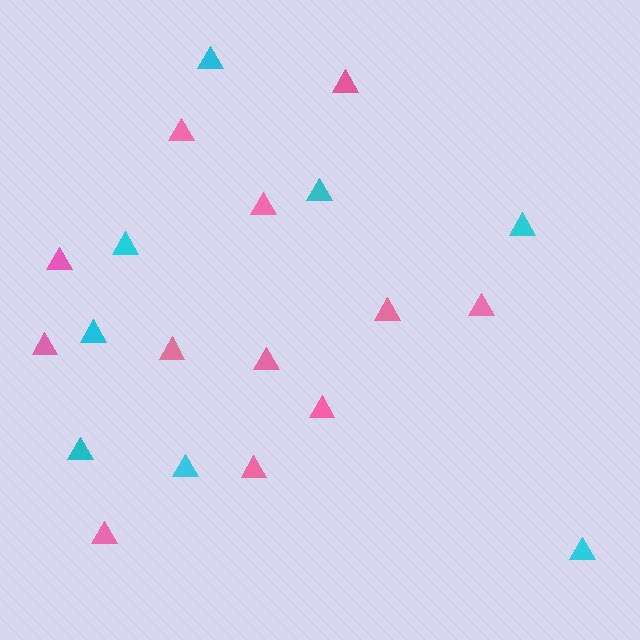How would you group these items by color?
There are 2 groups: one group of cyan triangles (8) and one group of pink triangles (12).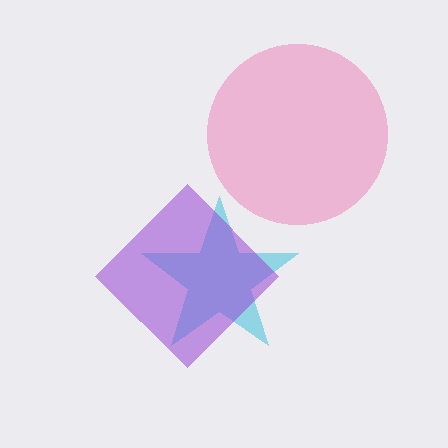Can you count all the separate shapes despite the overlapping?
Yes, there are 3 separate shapes.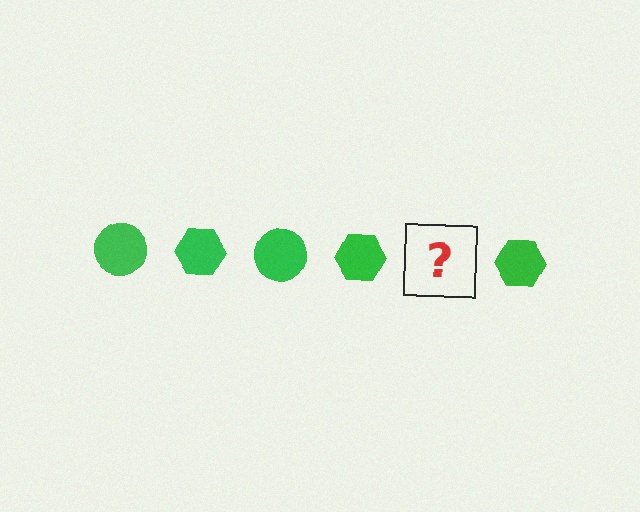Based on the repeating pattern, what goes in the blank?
The blank should be a green circle.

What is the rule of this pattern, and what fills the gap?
The rule is that the pattern cycles through circle, hexagon shapes in green. The gap should be filled with a green circle.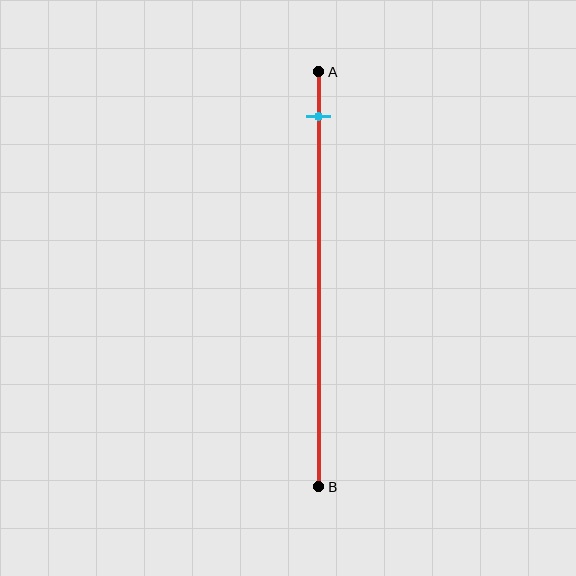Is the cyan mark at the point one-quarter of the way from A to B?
No, the mark is at about 10% from A, not at the 25% one-quarter point.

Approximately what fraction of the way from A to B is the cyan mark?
The cyan mark is approximately 10% of the way from A to B.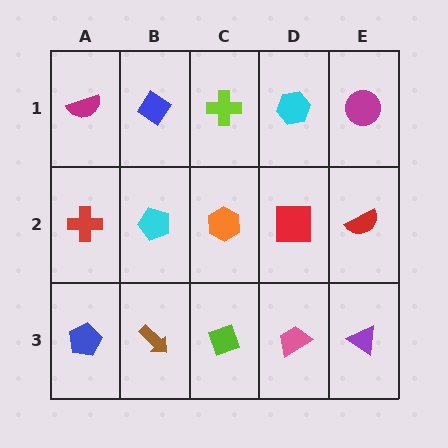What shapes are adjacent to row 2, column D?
A cyan hexagon (row 1, column D), a pink trapezoid (row 3, column D), an orange hexagon (row 2, column C), a red semicircle (row 2, column E).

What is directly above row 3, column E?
A red semicircle.